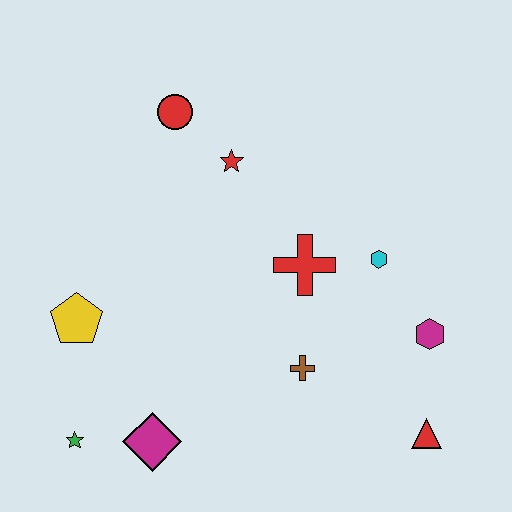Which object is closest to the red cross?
The cyan hexagon is closest to the red cross.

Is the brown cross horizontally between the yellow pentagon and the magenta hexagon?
Yes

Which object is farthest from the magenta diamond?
The red circle is farthest from the magenta diamond.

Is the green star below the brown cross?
Yes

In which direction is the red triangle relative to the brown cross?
The red triangle is to the right of the brown cross.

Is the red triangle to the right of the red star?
Yes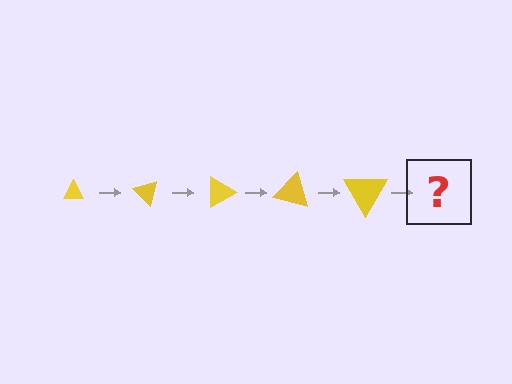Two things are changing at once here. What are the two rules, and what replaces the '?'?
The two rules are that the triangle grows larger each step and it rotates 45 degrees each step. The '?' should be a triangle, larger than the previous one and rotated 225 degrees from the start.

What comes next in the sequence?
The next element should be a triangle, larger than the previous one and rotated 225 degrees from the start.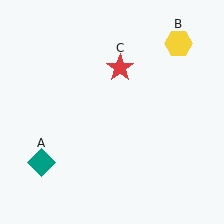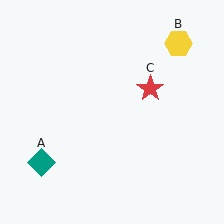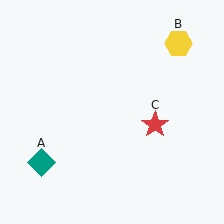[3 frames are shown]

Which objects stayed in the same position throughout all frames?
Teal diamond (object A) and yellow hexagon (object B) remained stationary.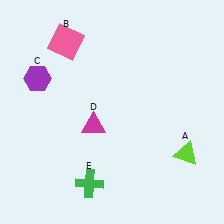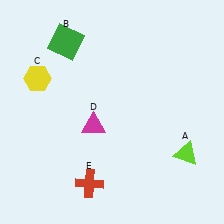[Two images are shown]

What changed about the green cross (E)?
In Image 1, E is green. In Image 2, it changed to red.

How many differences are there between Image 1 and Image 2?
There are 3 differences between the two images.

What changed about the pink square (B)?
In Image 1, B is pink. In Image 2, it changed to green.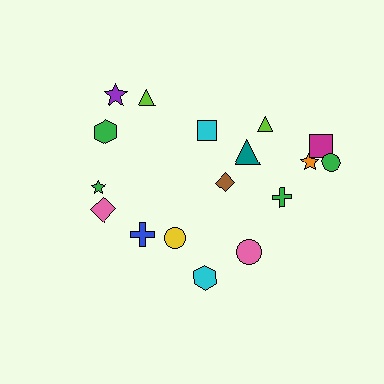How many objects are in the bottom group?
There are 4 objects.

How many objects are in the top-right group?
There are 8 objects.